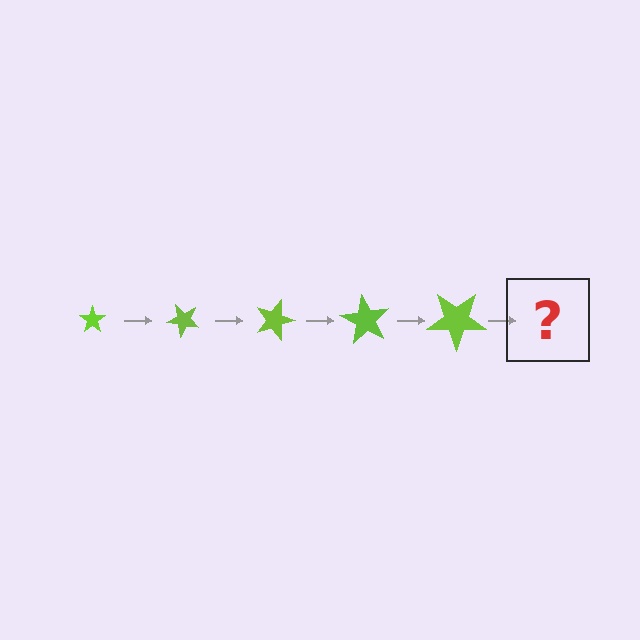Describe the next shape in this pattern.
It should be a star, larger than the previous one and rotated 225 degrees from the start.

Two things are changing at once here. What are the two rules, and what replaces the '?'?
The two rules are that the star grows larger each step and it rotates 45 degrees each step. The '?' should be a star, larger than the previous one and rotated 225 degrees from the start.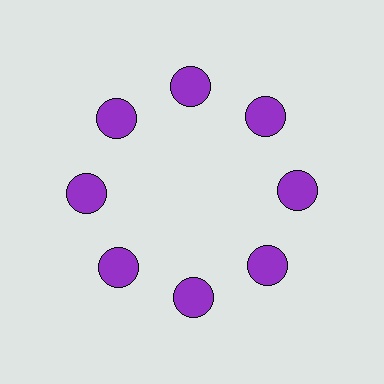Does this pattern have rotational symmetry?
Yes, this pattern has 8-fold rotational symmetry. It looks the same after rotating 45 degrees around the center.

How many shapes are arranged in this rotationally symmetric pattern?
There are 16 shapes, arranged in 8 groups of 2.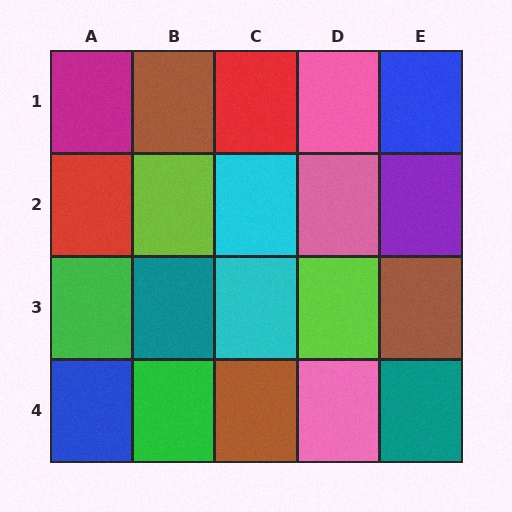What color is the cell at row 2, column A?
Red.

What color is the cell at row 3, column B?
Teal.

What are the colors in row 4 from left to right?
Blue, green, brown, pink, teal.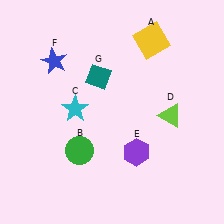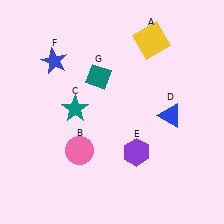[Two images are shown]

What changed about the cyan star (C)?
In Image 1, C is cyan. In Image 2, it changed to teal.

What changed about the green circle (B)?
In Image 1, B is green. In Image 2, it changed to pink.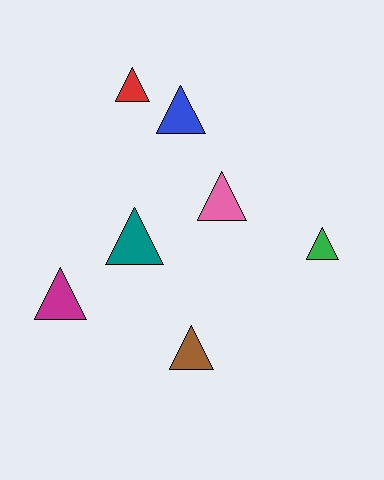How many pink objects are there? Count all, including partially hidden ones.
There is 1 pink object.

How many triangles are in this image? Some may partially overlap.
There are 7 triangles.